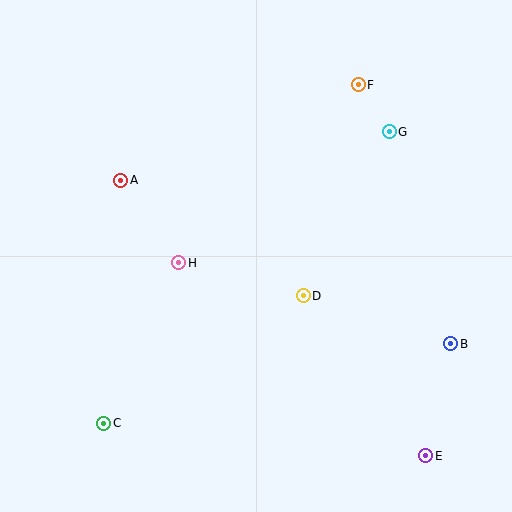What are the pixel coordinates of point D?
Point D is at (303, 296).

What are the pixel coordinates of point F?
Point F is at (358, 85).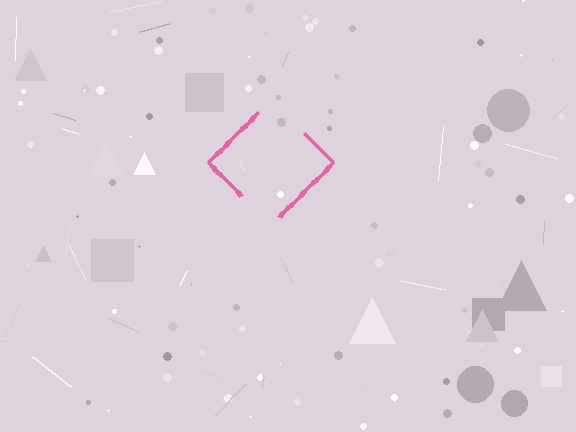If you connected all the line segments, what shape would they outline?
They would outline a diamond.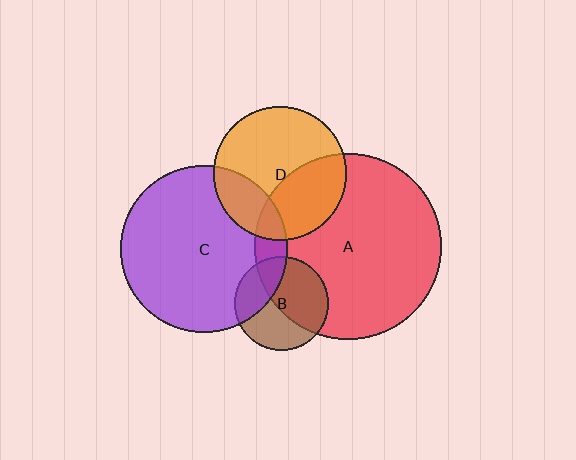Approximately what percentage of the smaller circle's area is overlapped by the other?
Approximately 55%.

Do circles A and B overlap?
Yes.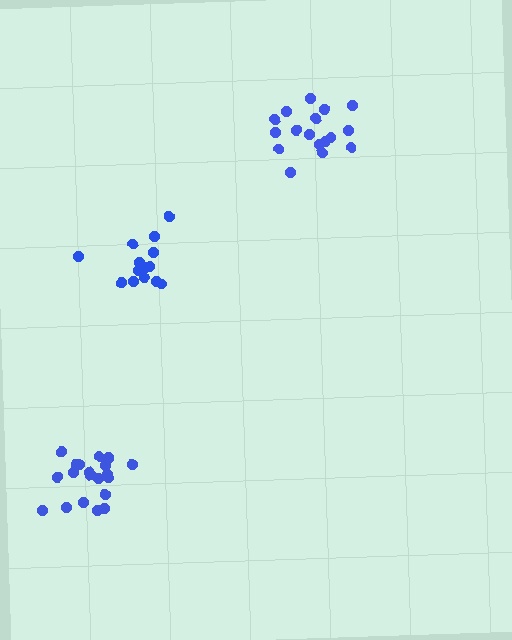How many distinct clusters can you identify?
There are 3 distinct clusters.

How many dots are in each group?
Group 1: 20 dots, Group 2: 14 dots, Group 3: 17 dots (51 total).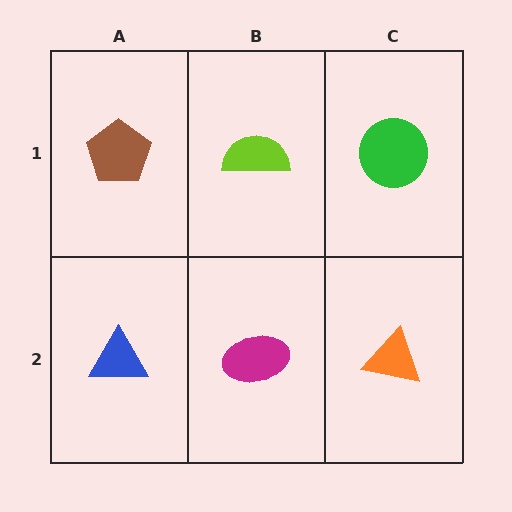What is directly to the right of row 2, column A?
A magenta ellipse.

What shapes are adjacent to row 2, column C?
A green circle (row 1, column C), a magenta ellipse (row 2, column B).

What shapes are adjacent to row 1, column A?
A blue triangle (row 2, column A), a lime semicircle (row 1, column B).